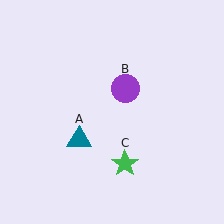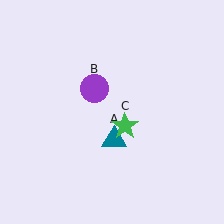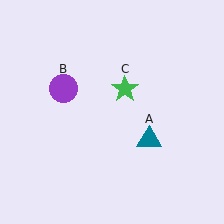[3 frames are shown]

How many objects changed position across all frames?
3 objects changed position: teal triangle (object A), purple circle (object B), green star (object C).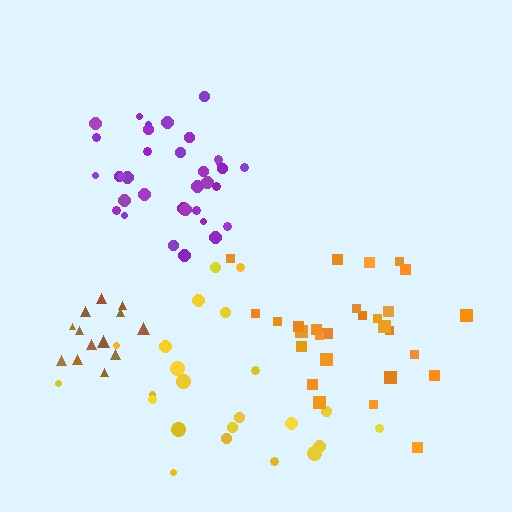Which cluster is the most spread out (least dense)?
Yellow.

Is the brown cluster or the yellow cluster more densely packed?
Brown.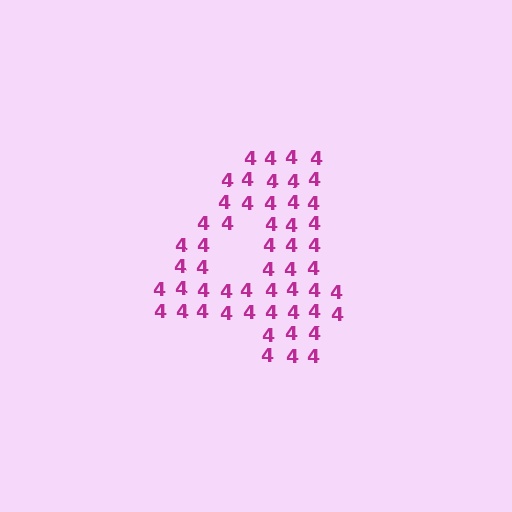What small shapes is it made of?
It is made of small digit 4's.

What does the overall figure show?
The overall figure shows the digit 4.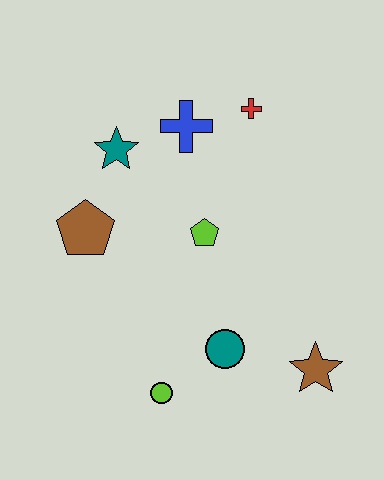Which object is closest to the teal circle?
The lime circle is closest to the teal circle.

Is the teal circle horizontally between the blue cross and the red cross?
Yes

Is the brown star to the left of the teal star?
No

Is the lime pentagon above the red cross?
No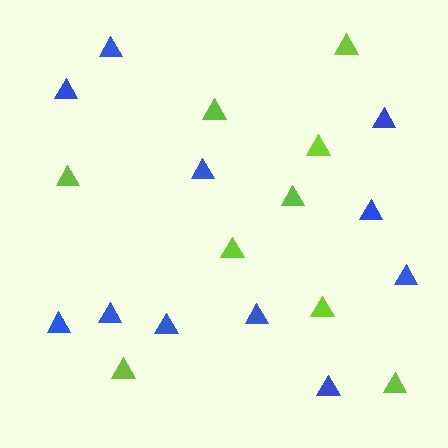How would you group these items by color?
There are 2 groups: one group of lime triangles (9) and one group of blue triangles (11).